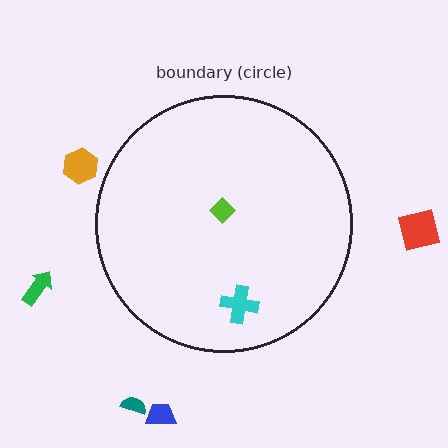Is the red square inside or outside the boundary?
Outside.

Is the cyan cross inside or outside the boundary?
Inside.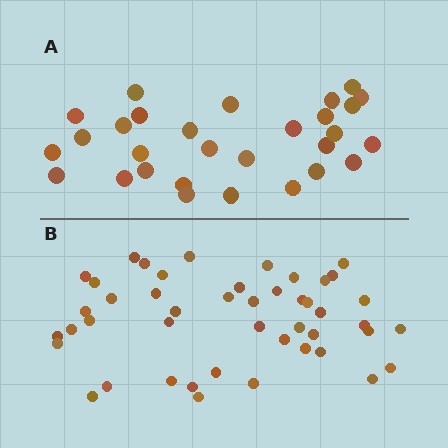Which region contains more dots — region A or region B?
Region B (the bottom region) has more dots.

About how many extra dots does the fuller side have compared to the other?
Region B has approximately 15 more dots than region A.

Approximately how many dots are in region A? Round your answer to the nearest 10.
About 30 dots. (The exact count is 29, which rounds to 30.)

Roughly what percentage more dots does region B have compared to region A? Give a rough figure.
About 60% more.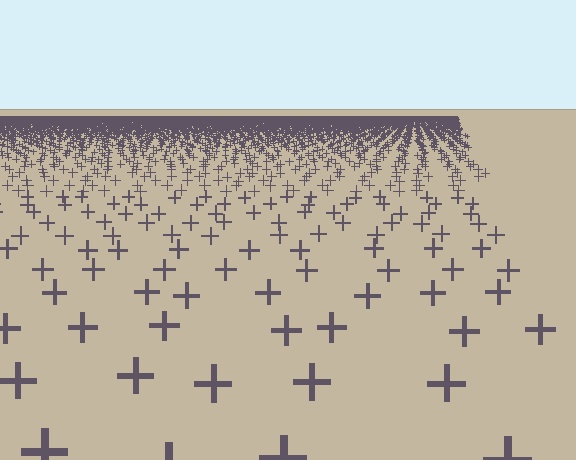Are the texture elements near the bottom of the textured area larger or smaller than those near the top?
Larger. Near the bottom, elements are closer to the viewer and appear at a bigger on-screen size.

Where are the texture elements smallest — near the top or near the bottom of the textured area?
Near the top.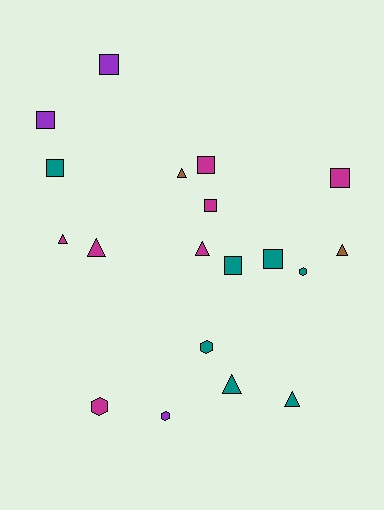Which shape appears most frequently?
Square, with 8 objects.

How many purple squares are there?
There are 2 purple squares.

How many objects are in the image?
There are 19 objects.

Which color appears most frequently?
Teal, with 7 objects.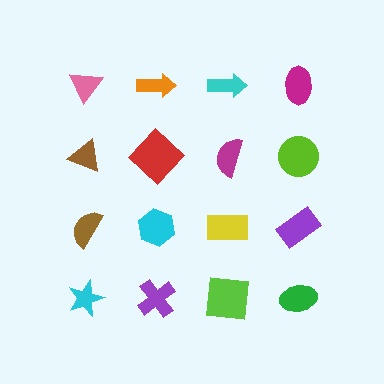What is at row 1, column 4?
A magenta ellipse.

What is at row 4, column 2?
A purple cross.